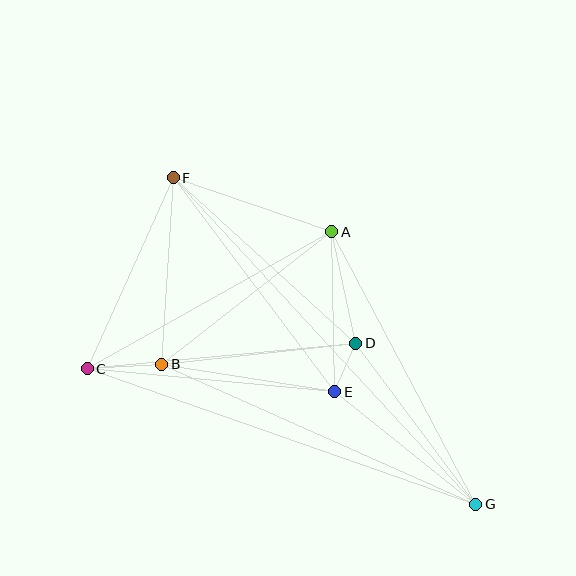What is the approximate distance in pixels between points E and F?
The distance between E and F is approximately 268 pixels.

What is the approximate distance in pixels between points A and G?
The distance between A and G is approximately 308 pixels.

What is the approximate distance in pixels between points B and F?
The distance between B and F is approximately 187 pixels.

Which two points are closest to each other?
Points D and E are closest to each other.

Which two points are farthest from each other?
Points F and G are farthest from each other.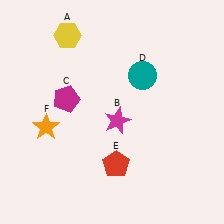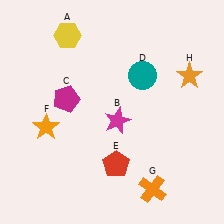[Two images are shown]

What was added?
An orange cross (G), an orange star (H) were added in Image 2.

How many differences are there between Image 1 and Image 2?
There are 2 differences between the two images.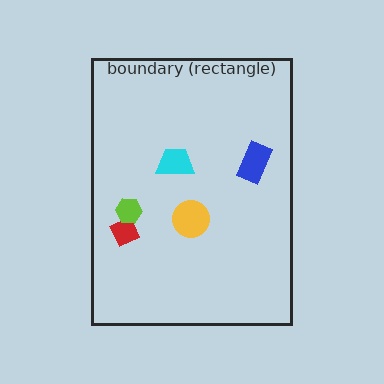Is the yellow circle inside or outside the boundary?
Inside.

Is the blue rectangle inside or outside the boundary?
Inside.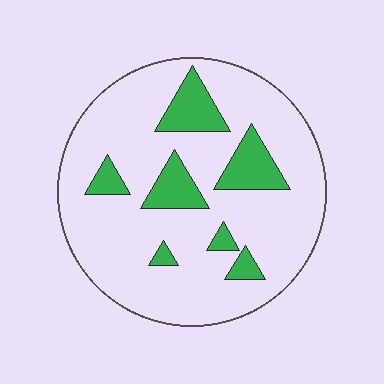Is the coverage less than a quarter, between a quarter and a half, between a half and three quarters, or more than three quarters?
Less than a quarter.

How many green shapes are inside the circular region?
7.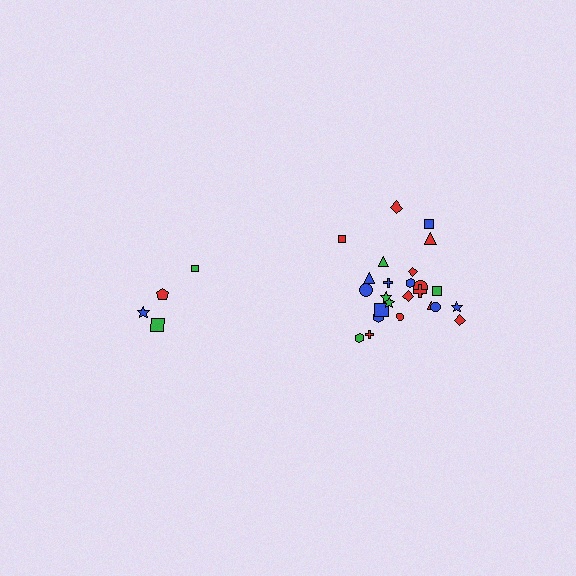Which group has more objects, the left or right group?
The right group.